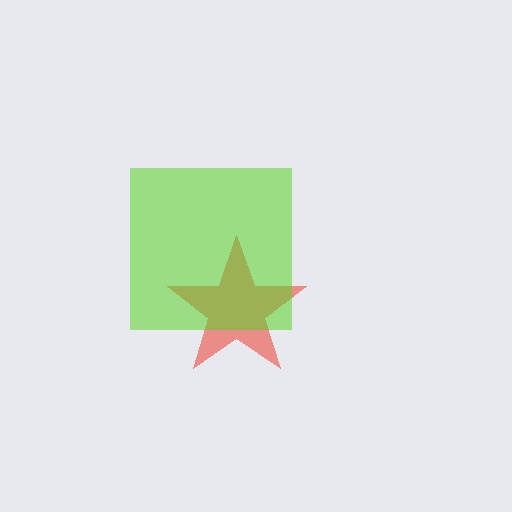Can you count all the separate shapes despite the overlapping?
Yes, there are 2 separate shapes.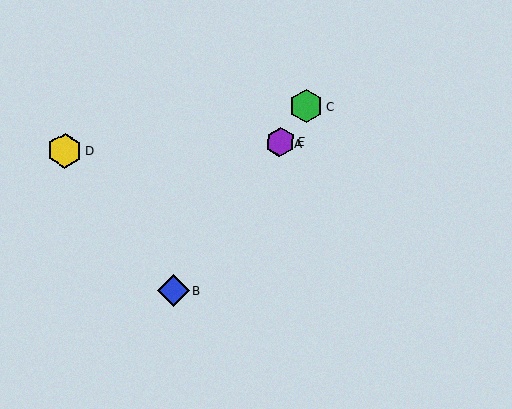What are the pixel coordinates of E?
Object E is at (280, 142).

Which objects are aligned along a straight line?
Objects A, B, C, E are aligned along a straight line.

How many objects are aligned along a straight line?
4 objects (A, B, C, E) are aligned along a straight line.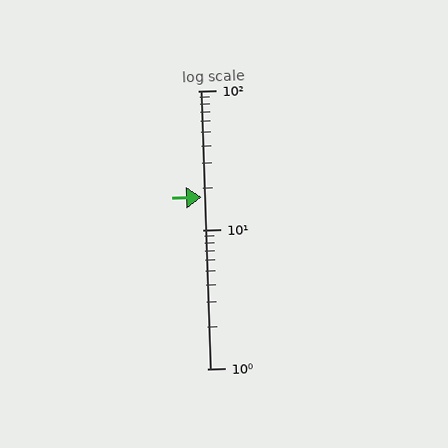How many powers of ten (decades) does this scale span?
The scale spans 2 decades, from 1 to 100.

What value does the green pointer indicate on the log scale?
The pointer indicates approximately 17.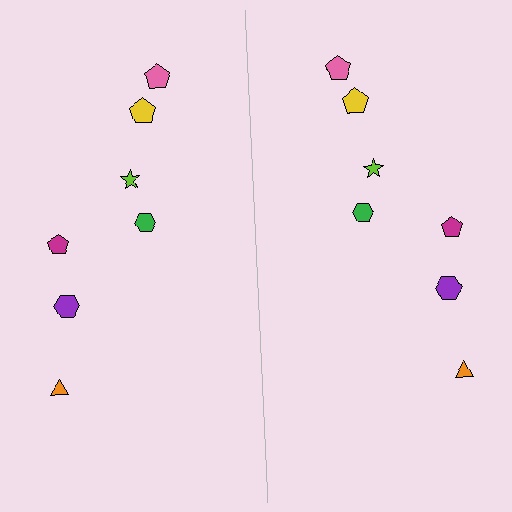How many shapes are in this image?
There are 14 shapes in this image.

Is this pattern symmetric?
Yes, this pattern has bilateral (reflection) symmetry.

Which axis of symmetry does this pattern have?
The pattern has a vertical axis of symmetry running through the center of the image.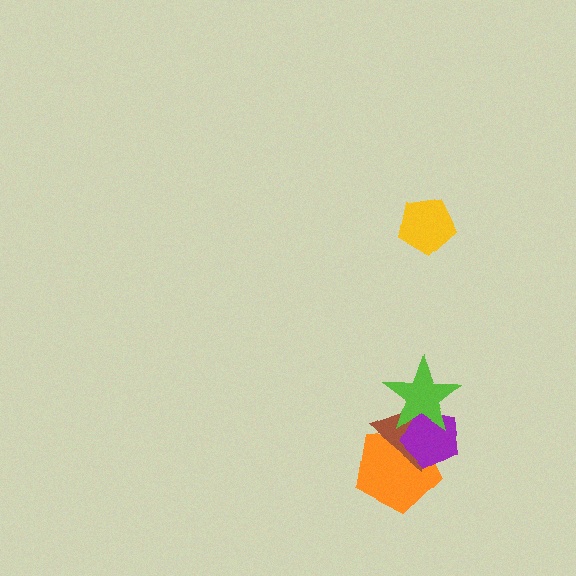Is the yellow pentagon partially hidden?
No, no other shape covers it.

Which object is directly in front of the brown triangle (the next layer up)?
The purple pentagon is directly in front of the brown triangle.